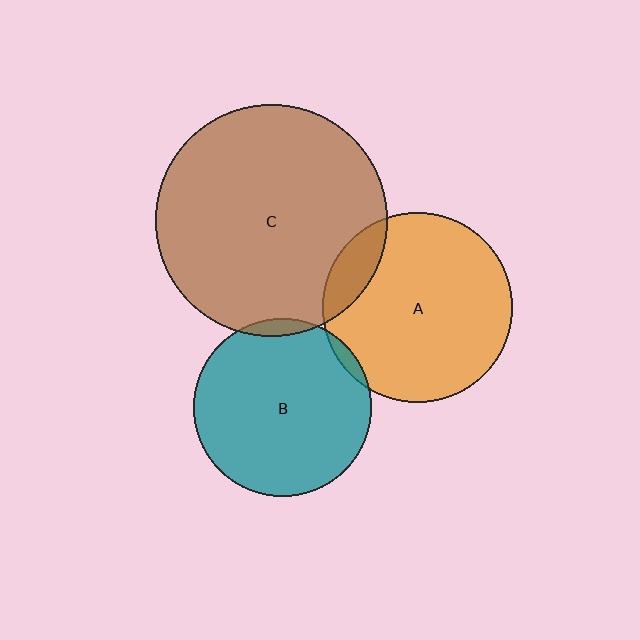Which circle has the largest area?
Circle C (brown).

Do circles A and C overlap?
Yes.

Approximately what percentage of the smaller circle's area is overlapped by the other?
Approximately 10%.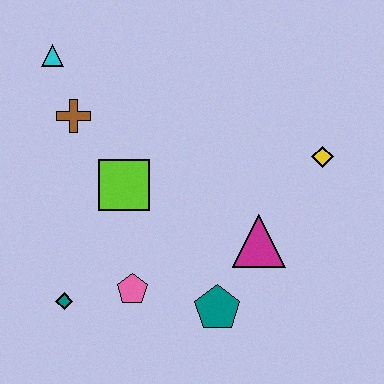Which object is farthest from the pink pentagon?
The cyan triangle is farthest from the pink pentagon.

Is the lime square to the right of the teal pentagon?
No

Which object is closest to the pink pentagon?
The teal diamond is closest to the pink pentagon.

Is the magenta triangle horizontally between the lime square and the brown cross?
No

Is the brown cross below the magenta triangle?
No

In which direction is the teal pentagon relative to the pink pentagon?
The teal pentagon is to the right of the pink pentagon.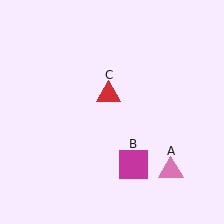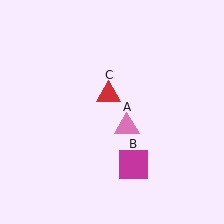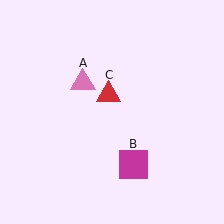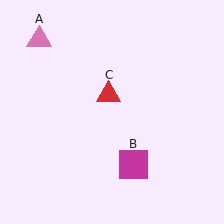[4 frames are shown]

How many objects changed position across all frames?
1 object changed position: pink triangle (object A).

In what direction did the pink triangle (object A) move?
The pink triangle (object A) moved up and to the left.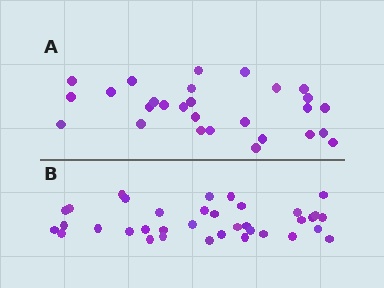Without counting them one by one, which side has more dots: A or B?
Region B (the bottom region) has more dots.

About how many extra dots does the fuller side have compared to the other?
Region B has roughly 8 or so more dots than region A.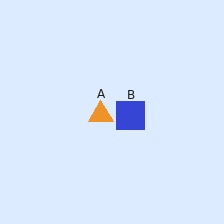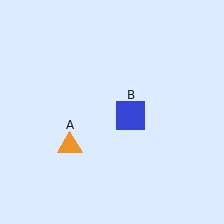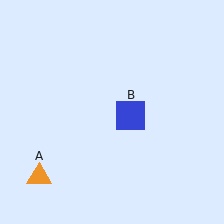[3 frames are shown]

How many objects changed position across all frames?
1 object changed position: orange triangle (object A).